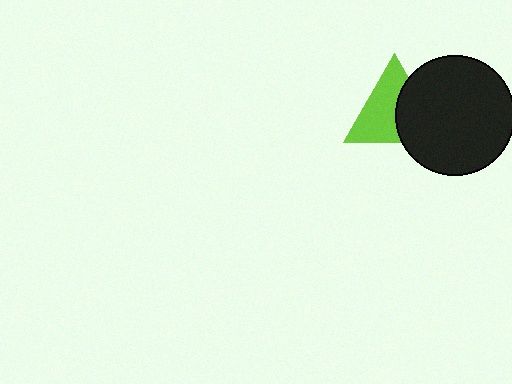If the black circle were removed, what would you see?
You would see the complete lime triangle.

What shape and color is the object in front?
The object in front is a black circle.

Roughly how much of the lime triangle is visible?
About half of it is visible (roughly 59%).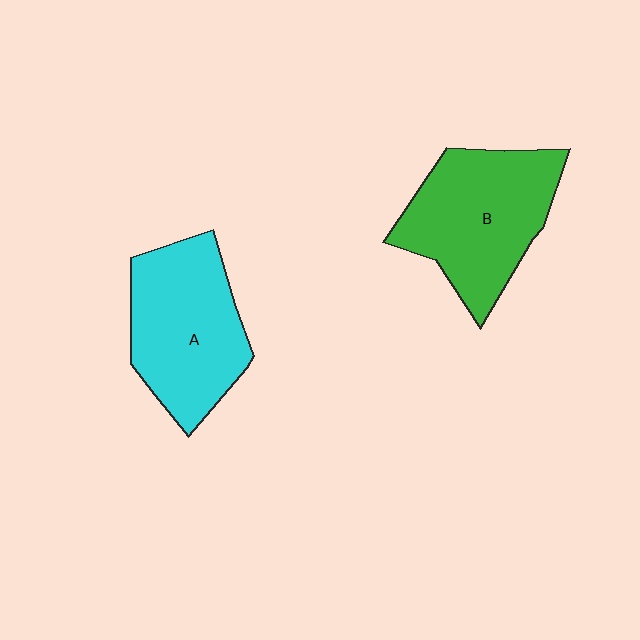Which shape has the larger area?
Shape B (green).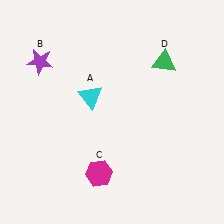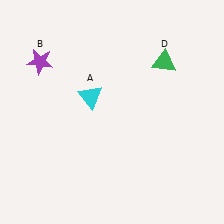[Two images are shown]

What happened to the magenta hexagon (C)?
The magenta hexagon (C) was removed in Image 2. It was in the bottom-left area of Image 1.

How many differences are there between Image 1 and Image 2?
There is 1 difference between the two images.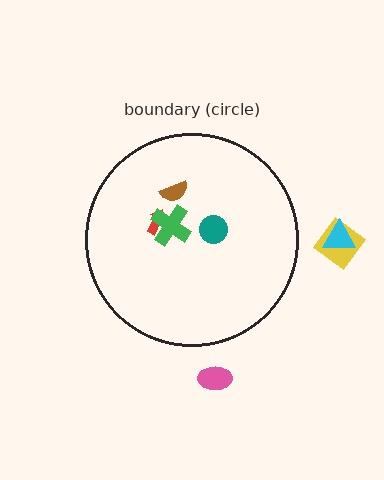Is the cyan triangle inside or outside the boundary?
Outside.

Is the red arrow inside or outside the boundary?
Inside.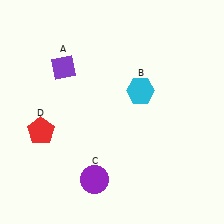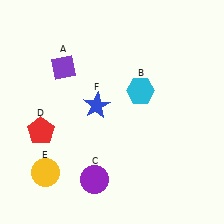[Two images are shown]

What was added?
A yellow circle (E), a blue star (F) were added in Image 2.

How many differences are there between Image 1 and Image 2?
There are 2 differences between the two images.